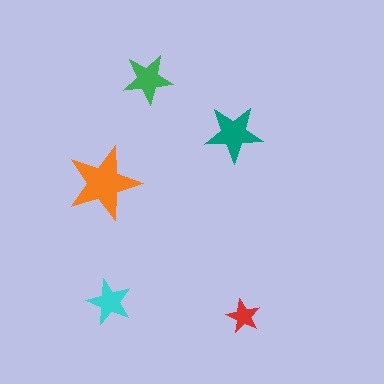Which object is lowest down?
The red star is bottommost.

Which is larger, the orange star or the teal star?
The orange one.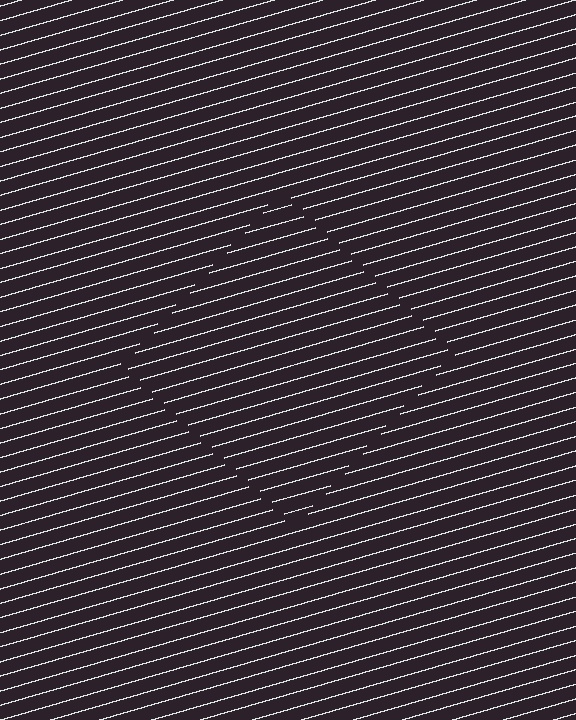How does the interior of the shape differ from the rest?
The interior of the shape contains the same grating, shifted by half a period — the contour is defined by the phase discontinuity where line-ends from the inner and outer gratings abut.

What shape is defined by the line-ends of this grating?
An illusory square. The interior of the shape contains the same grating, shifted by half a period — the contour is defined by the phase discontinuity where line-ends from the inner and outer gratings abut.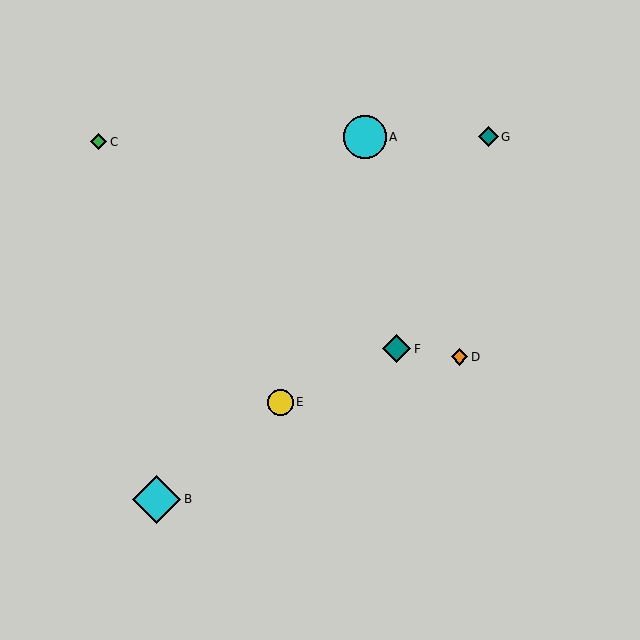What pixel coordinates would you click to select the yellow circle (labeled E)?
Click at (280, 402) to select the yellow circle E.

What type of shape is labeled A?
Shape A is a cyan circle.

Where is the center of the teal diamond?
The center of the teal diamond is at (488, 137).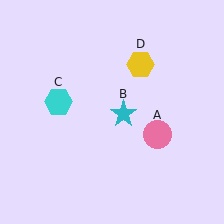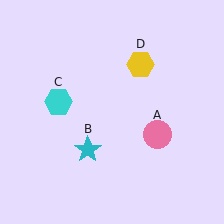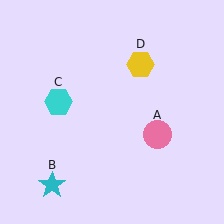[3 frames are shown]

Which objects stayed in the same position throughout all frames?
Pink circle (object A) and cyan hexagon (object C) and yellow hexagon (object D) remained stationary.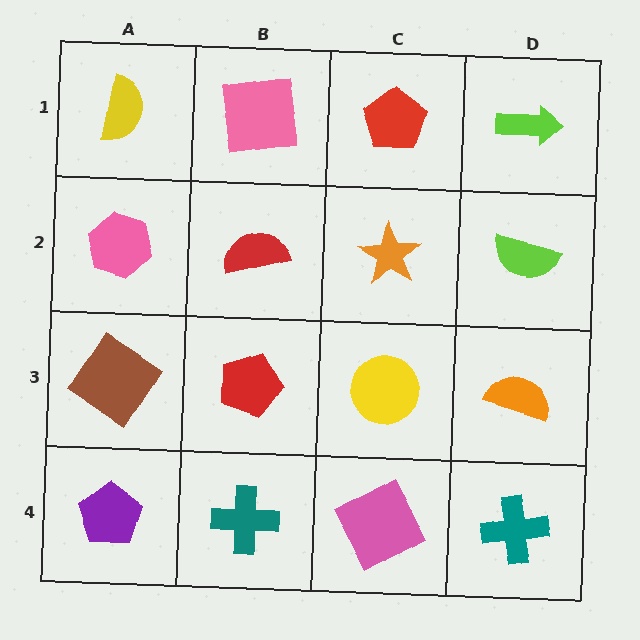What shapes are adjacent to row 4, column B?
A red pentagon (row 3, column B), a purple pentagon (row 4, column A), a pink square (row 4, column C).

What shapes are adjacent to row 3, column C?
An orange star (row 2, column C), a pink square (row 4, column C), a red pentagon (row 3, column B), an orange semicircle (row 3, column D).